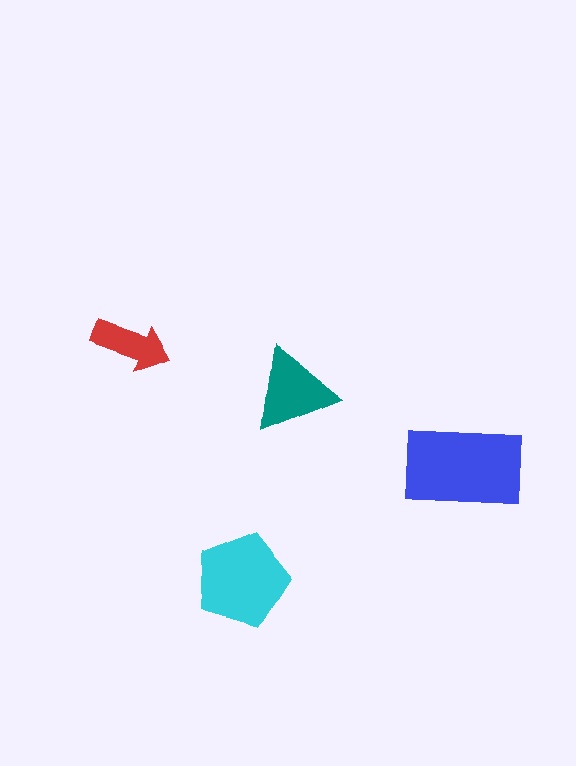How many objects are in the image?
There are 4 objects in the image.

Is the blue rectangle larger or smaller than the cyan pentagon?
Larger.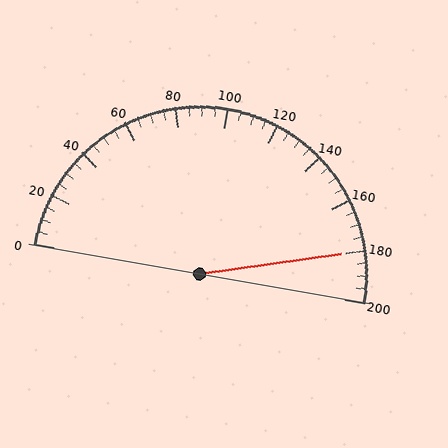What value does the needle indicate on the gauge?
The needle indicates approximately 180.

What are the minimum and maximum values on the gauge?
The gauge ranges from 0 to 200.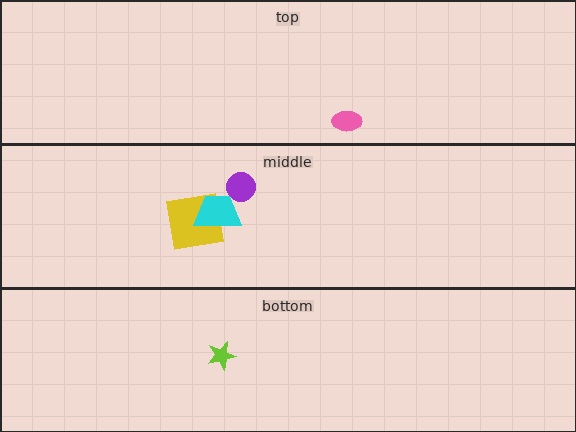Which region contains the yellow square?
The middle region.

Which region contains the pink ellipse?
The top region.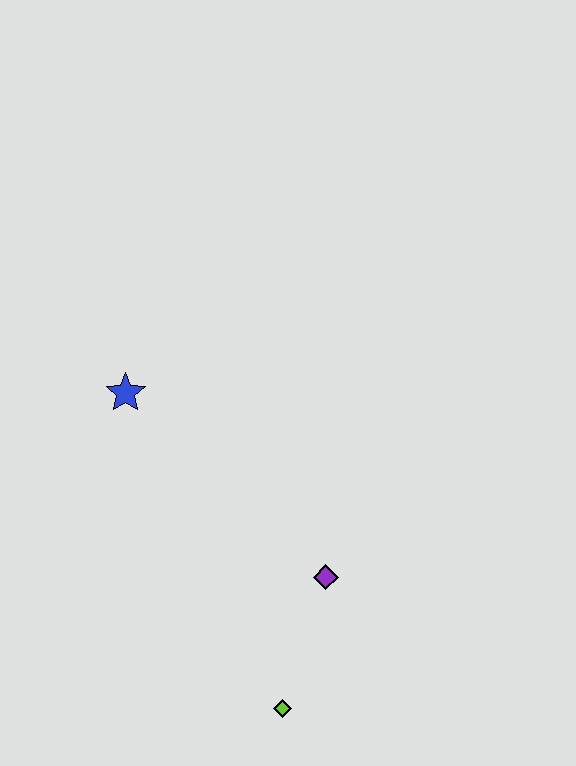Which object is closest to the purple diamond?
The lime diamond is closest to the purple diamond.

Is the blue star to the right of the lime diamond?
No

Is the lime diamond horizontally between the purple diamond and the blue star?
Yes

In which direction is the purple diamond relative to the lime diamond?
The purple diamond is above the lime diamond.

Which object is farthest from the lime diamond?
The blue star is farthest from the lime diamond.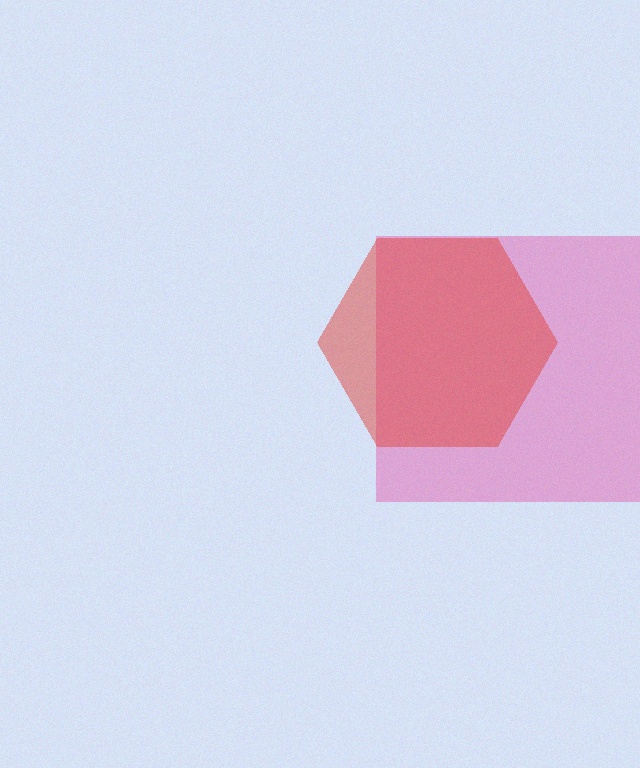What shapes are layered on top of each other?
The layered shapes are: a pink square, a red hexagon.